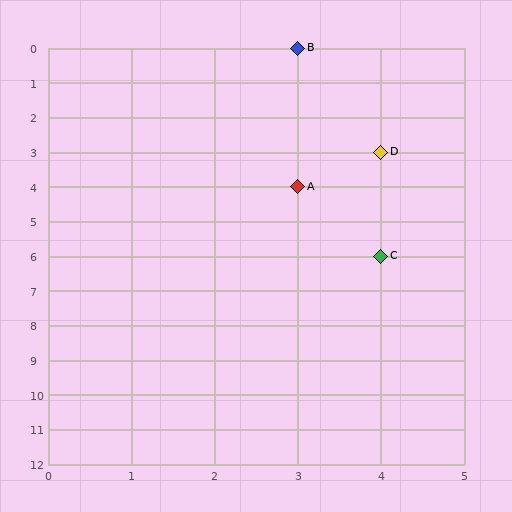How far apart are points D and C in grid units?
Points D and C are 3 rows apart.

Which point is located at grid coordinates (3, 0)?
Point B is at (3, 0).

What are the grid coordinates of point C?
Point C is at grid coordinates (4, 6).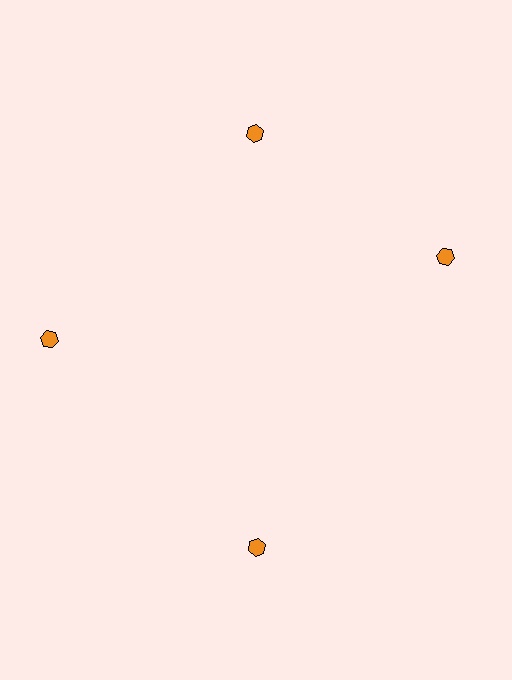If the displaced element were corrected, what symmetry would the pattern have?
It would have 4-fold rotational symmetry — the pattern would map onto itself every 90 degrees.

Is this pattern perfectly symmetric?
No. The 4 orange hexagons are arranged in a ring, but one element near the 3 o'clock position is rotated out of alignment along the ring, breaking the 4-fold rotational symmetry.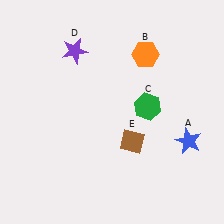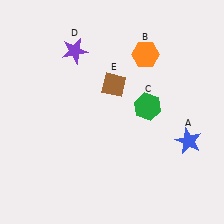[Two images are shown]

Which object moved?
The brown diamond (E) moved up.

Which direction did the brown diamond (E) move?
The brown diamond (E) moved up.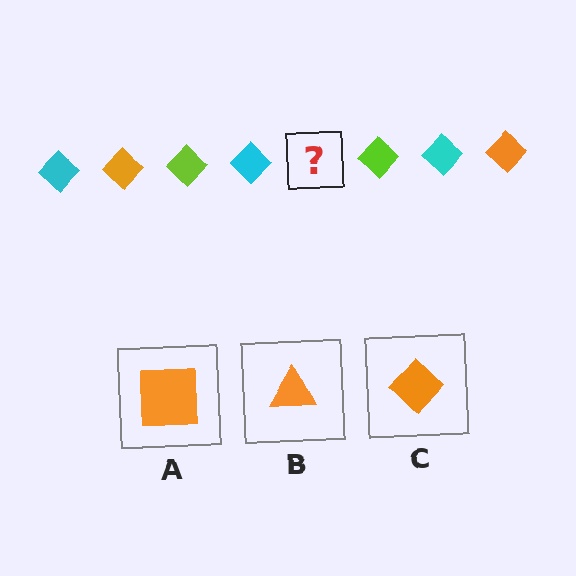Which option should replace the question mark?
Option C.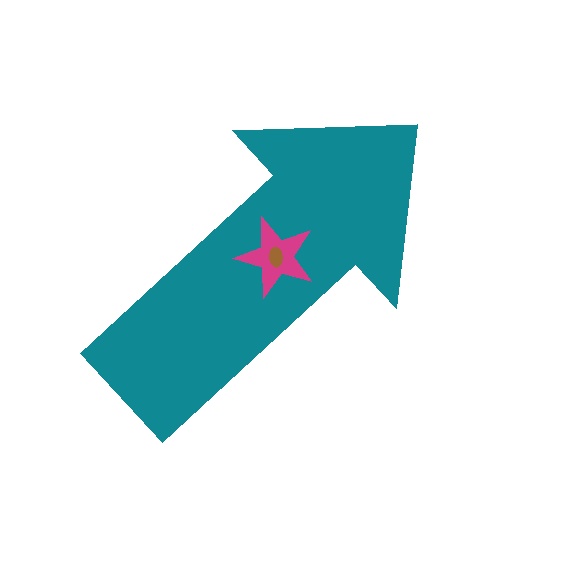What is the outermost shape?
The teal arrow.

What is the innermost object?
The brown ellipse.